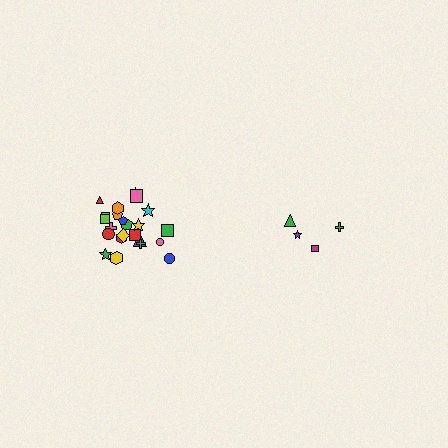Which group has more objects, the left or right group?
The left group.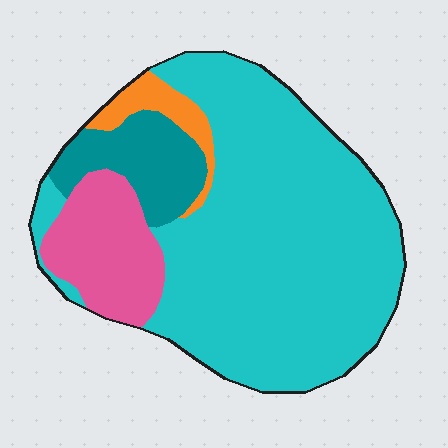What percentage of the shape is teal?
Teal covers about 10% of the shape.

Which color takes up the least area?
Orange, at roughly 5%.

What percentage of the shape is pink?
Pink takes up less than a quarter of the shape.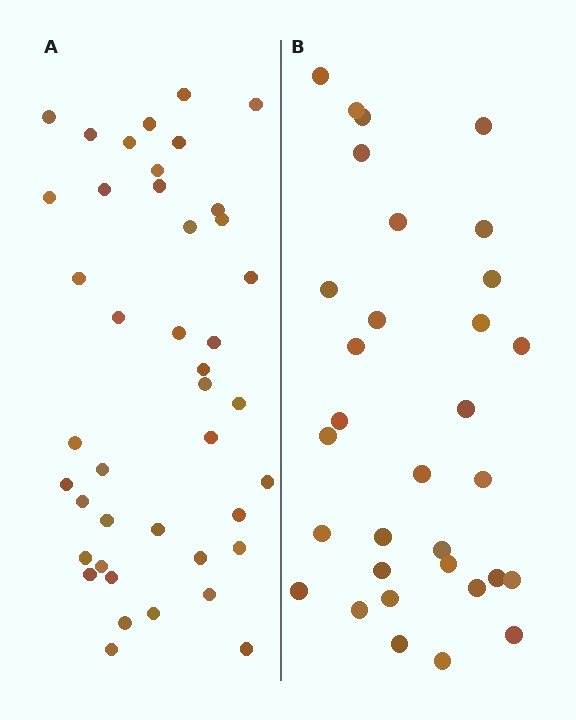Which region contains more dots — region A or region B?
Region A (the left region) has more dots.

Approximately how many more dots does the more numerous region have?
Region A has roughly 10 or so more dots than region B.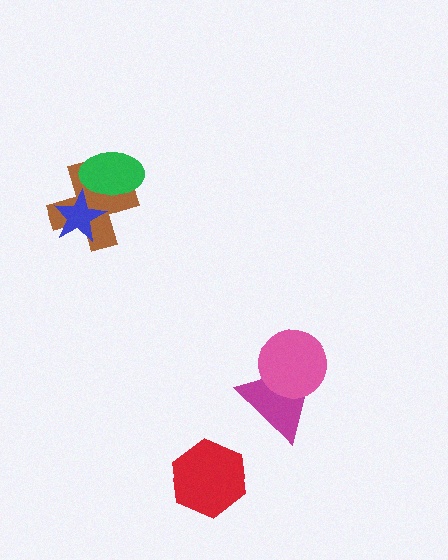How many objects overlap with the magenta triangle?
1 object overlaps with the magenta triangle.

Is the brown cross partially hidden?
Yes, it is partially covered by another shape.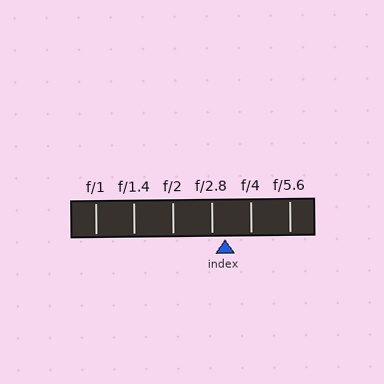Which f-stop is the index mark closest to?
The index mark is closest to f/2.8.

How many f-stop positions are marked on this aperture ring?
There are 6 f-stop positions marked.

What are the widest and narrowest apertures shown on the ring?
The widest aperture shown is f/1 and the narrowest is f/5.6.